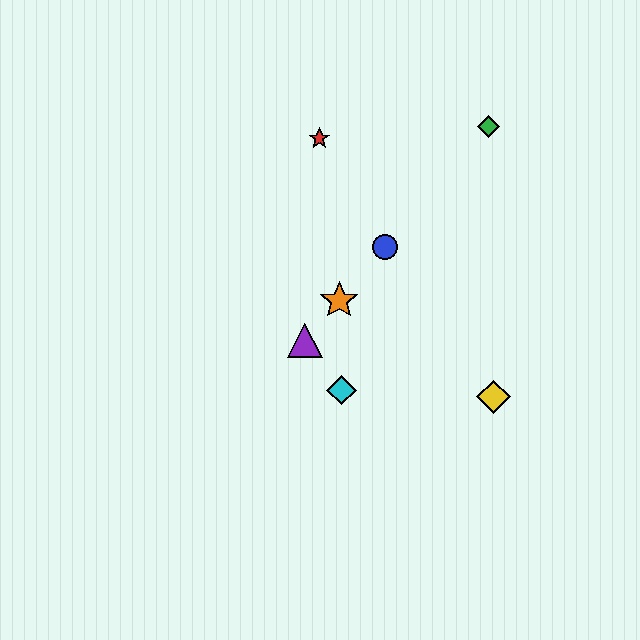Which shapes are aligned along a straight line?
The blue circle, the green diamond, the purple triangle, the orange star are aligned along a straight line.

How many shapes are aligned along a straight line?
4 shapes (the blue circle, the green diamond, the purple triangle, the orange star) are aligned along a straight line.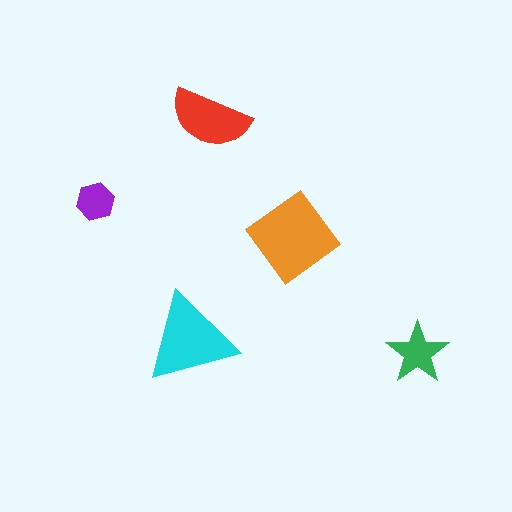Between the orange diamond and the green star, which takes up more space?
The orange diamond.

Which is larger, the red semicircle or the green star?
The red semicircle.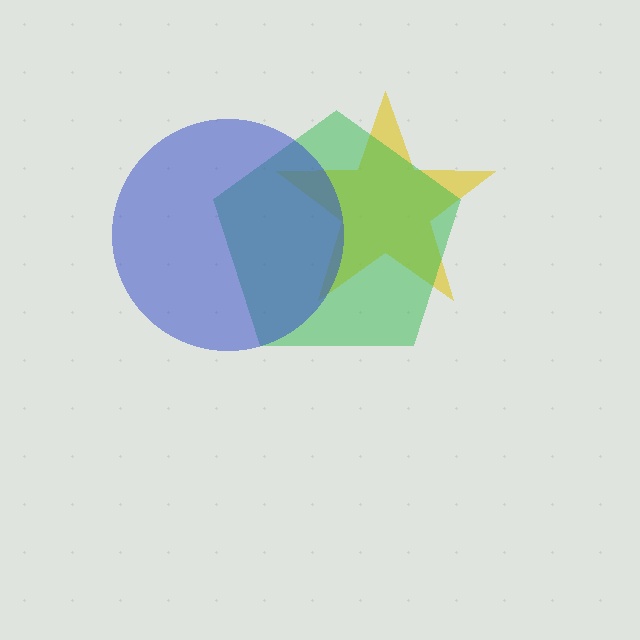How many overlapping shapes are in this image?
There are 3 overlapping shapes in the image.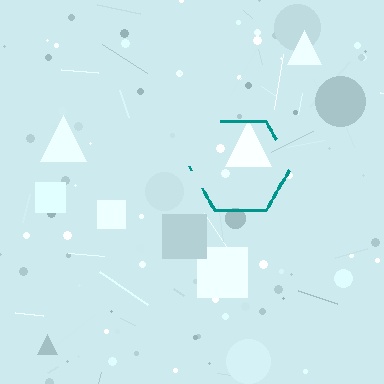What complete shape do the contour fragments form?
The contour fragments form a hexagon.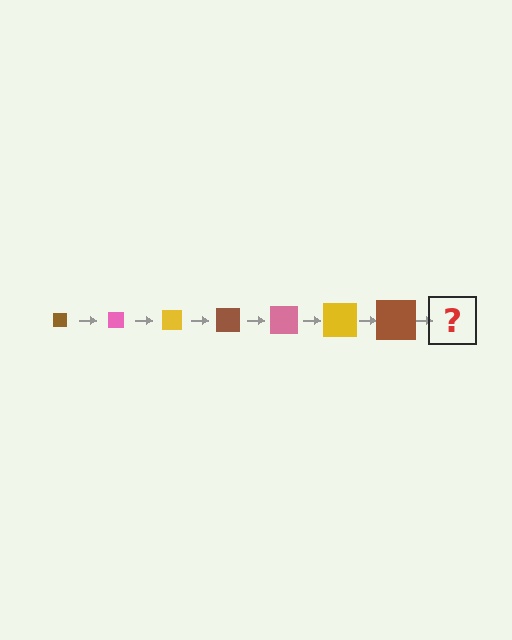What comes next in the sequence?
The next element should be a pink square, larger than the previous one.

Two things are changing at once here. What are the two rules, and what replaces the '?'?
The two rules are that the square grows larger each step and the color cycles through brown, pink, and yellow. The '?' should be a pink square, larger than the previous one.